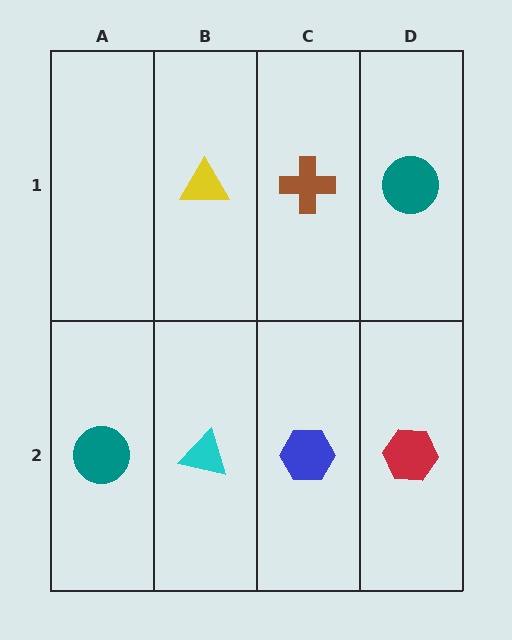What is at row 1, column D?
A teal circle.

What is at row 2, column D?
A red hexagon.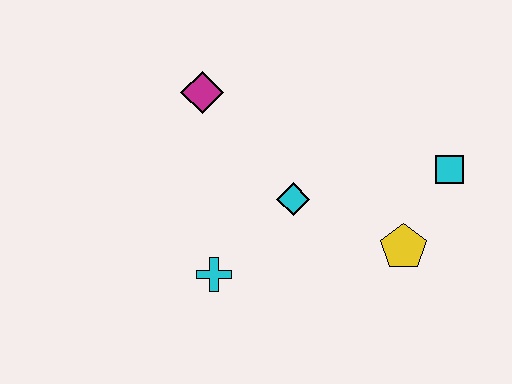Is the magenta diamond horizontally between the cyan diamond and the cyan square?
No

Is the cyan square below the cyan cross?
No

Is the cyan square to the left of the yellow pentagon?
No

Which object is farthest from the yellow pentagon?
The magenta diamond is farthest from the yellow pentagon.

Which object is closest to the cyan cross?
The cyan diamond is closest to the cyan cross.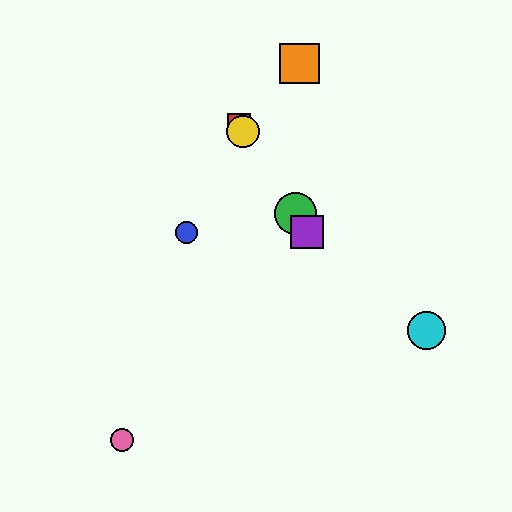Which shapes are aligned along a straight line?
The red square, the green circle, the yellow circle, the purple square are aligned along a straight line.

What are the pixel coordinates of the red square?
The red square is at (239, 125).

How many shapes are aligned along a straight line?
4 shapes (the red square, the green circle, the yellow circle, the purple square) are aligned along a straight line.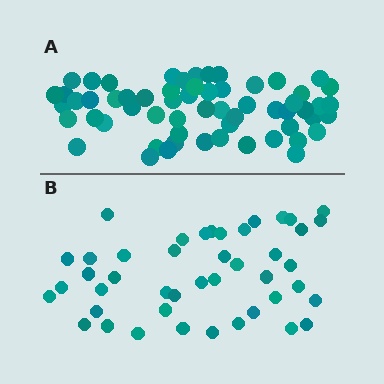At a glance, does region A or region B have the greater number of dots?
Region A (the top region) has more dots.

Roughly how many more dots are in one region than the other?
Region A has approximately 15 more dots than region B.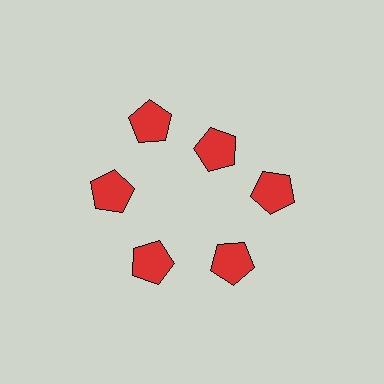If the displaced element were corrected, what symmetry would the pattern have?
It would have 6-fold rotational symmetry — the pattern would map onto itself every 60 degrees.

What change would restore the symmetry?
The symmetry would be restored by moving it outward, back onto the ring so that all 6 pentagons sit at equal angles and equal distance from the center.